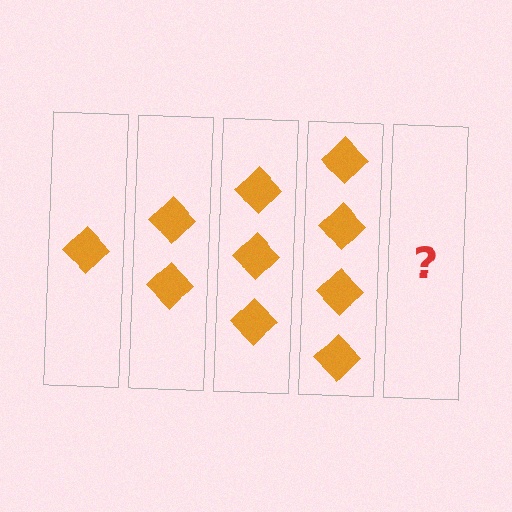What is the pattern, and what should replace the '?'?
The pattern is that each step adds one more diamond. The '?' should be 5 diamonds.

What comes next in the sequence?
The next element should be 5 diamonds.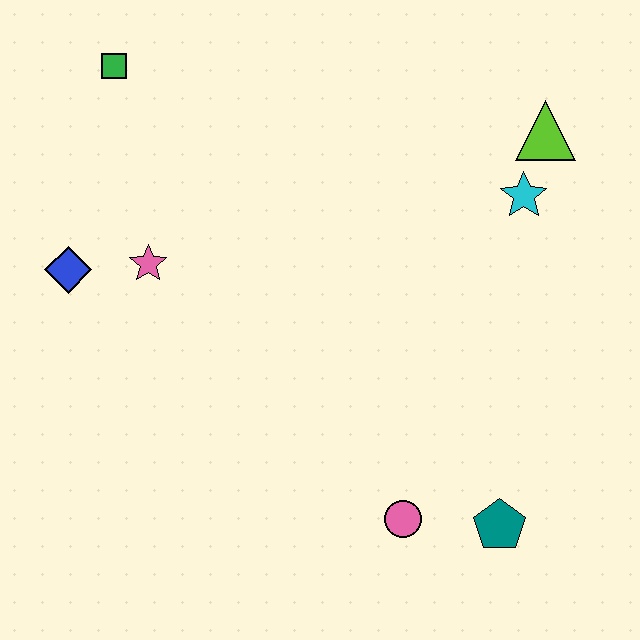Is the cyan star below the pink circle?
No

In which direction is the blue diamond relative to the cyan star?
The blue diamond is to the left of the cyan star.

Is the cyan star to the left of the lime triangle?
Yes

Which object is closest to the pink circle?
The teal pentagon is closest to the pink circle.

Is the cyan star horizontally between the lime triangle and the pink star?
Yes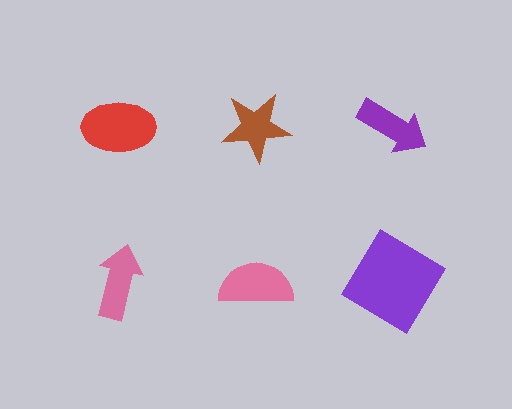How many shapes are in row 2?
3 shapes.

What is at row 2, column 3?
A purple diamond.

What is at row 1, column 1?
A red ellipse.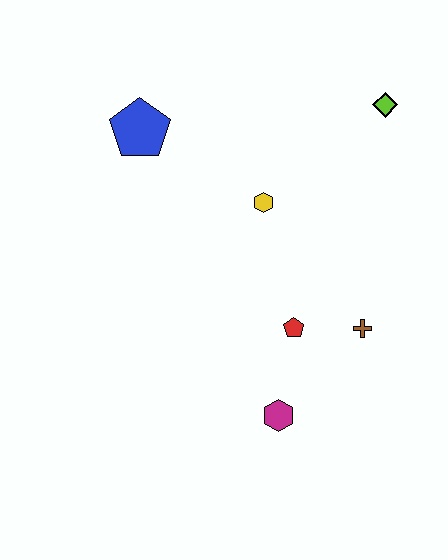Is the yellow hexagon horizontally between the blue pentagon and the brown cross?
Yes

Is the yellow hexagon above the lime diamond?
No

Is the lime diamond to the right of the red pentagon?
Yes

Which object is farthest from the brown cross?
The blue pentagon is farthest from the brown cross.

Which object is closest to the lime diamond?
The yellow hexagon is closest to the lime diamond.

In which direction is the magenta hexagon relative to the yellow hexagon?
The magenta hexagon is below the yellow hexagon.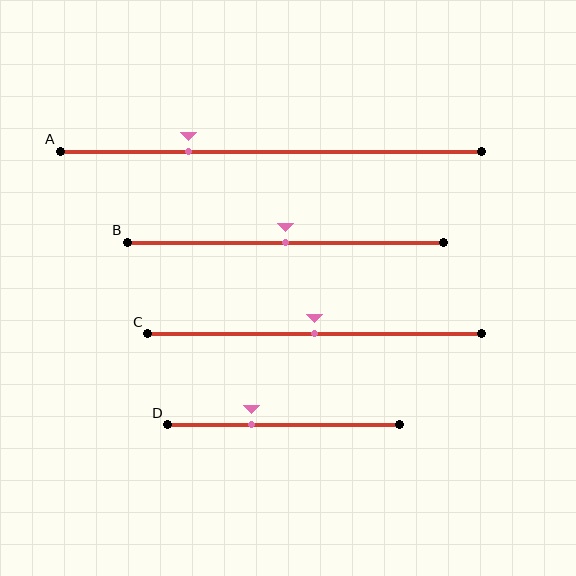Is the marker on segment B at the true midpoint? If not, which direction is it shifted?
Yes, the marker on segment B is at the true midpoint.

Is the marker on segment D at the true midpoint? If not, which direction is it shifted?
No, the marker on segment D is shifted to the left by about 14% of the segment length.